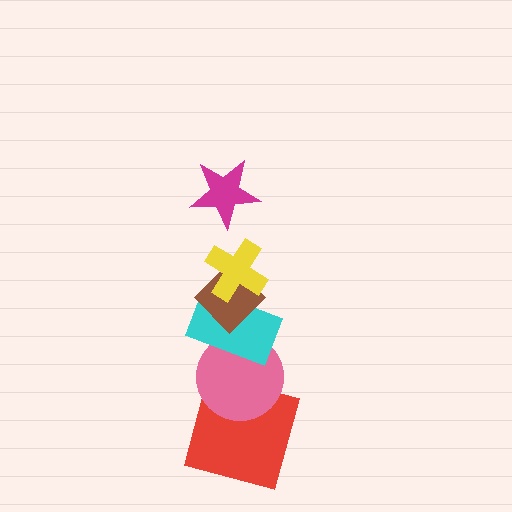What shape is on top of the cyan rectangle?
The brown diamond is on top of the cyan rectangle.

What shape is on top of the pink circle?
The cyan rectangle is on top of the pink circle.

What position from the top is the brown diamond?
The brown diamond is 3rd from the top.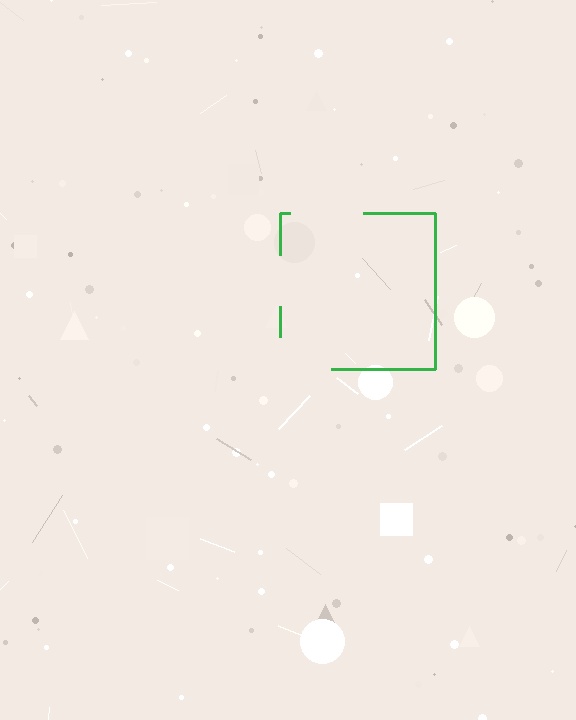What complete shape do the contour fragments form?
The contour fragments form a square.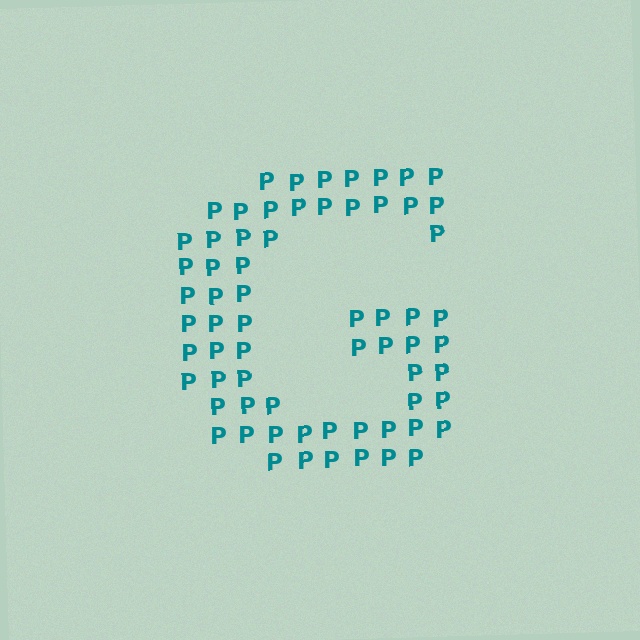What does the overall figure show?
The overall figure shows the letter G.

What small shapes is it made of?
It is made of small letter P's.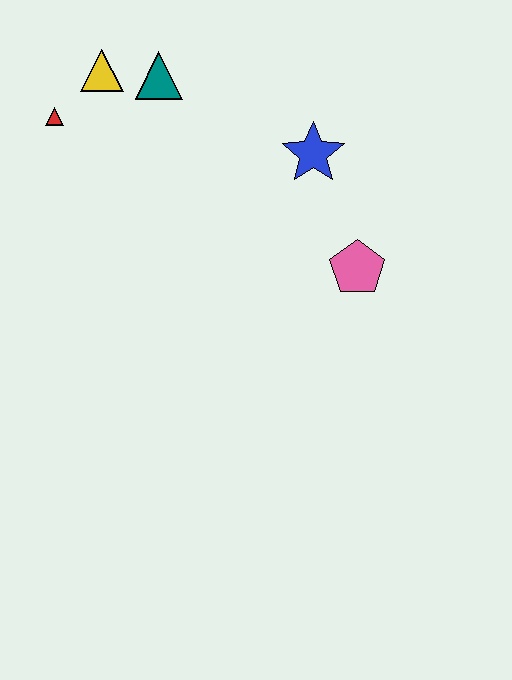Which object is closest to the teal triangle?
The yellow triangle is closest to the teal triangle.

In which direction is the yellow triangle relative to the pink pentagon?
The yellow triangle is to the left of the pink pentagon.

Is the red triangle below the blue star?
No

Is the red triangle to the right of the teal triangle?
No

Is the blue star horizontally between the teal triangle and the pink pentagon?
Yes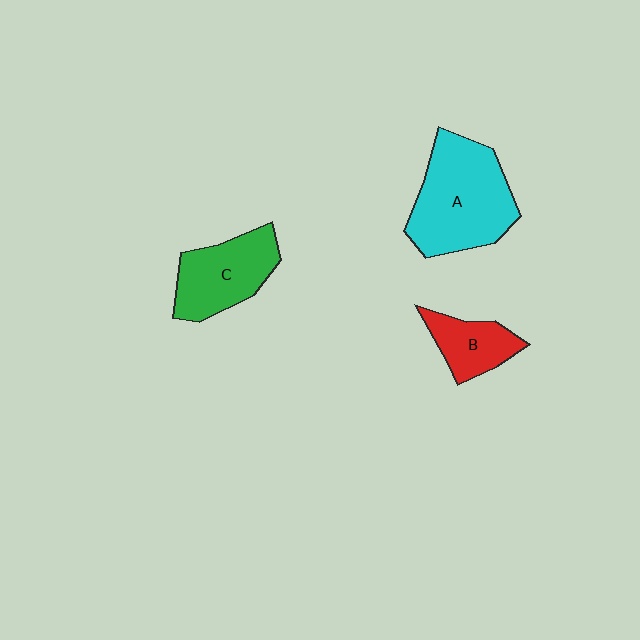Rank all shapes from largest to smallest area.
From largest to smallest: A (cyan), C (green), B (red).